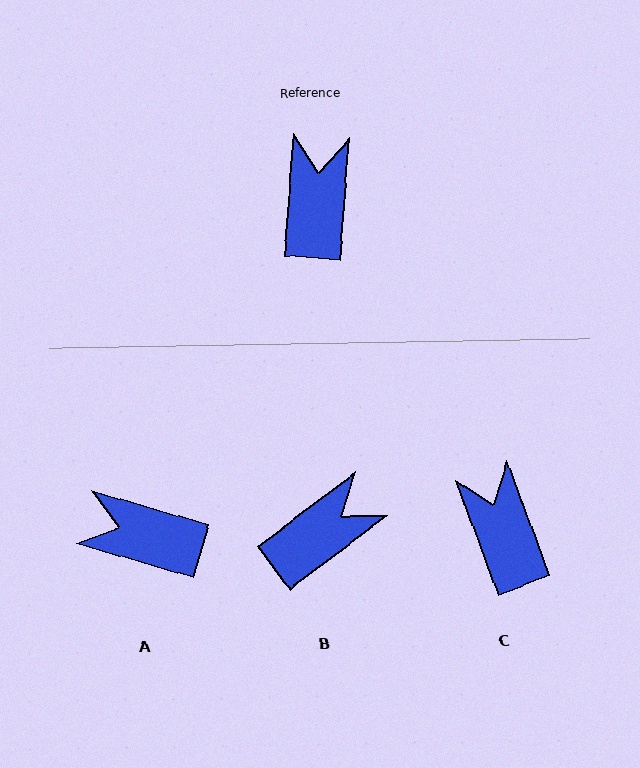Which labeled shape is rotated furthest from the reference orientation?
A, about 78 degrees away.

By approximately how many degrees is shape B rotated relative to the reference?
Approximately 49 degrees clockwise.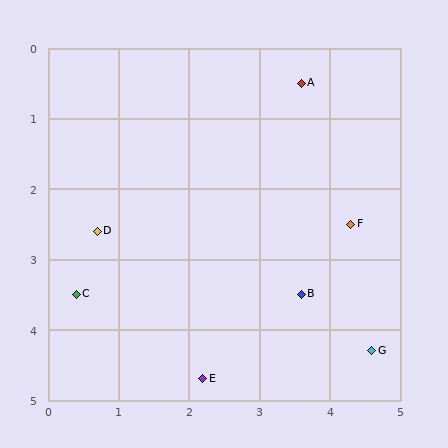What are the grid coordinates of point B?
Point B is at approximately (3.6, 3.5).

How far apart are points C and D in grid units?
Points C and D are about 0.9 grid units apart.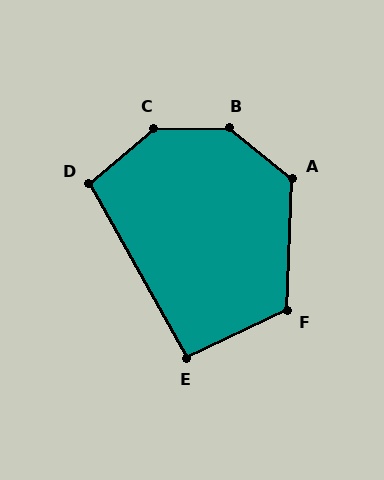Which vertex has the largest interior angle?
B, at approximately 141 degrees.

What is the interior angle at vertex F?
Approximately 118 degrees (obtuse).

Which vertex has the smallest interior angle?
E, at approximately 94 degrees.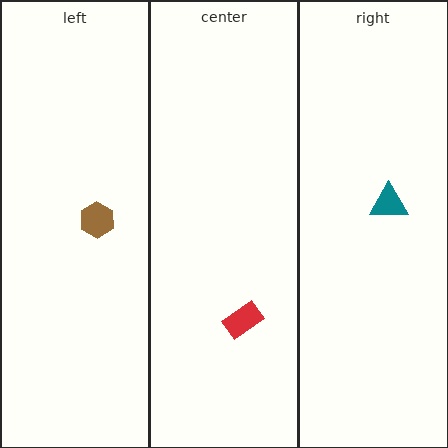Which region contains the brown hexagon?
The left region.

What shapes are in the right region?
The teal triangle.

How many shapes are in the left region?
1.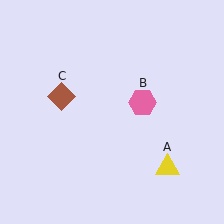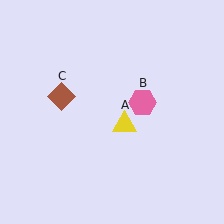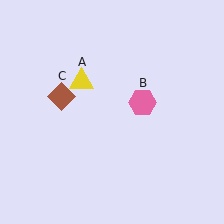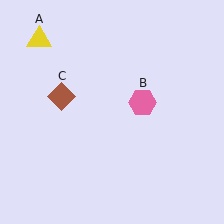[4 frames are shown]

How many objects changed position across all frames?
1 object changed position: yellow triangle (object A).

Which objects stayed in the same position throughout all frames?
Pink hexagon (object B) and brown diamond (object C) remained stationary.